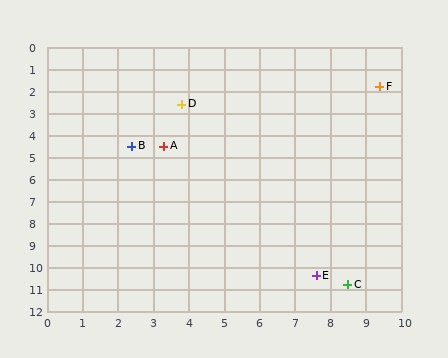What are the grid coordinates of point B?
Point B is at approximately (2.4, 4.5).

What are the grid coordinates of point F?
Point F is at approximately (9.4, 1.8).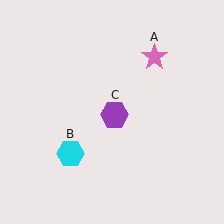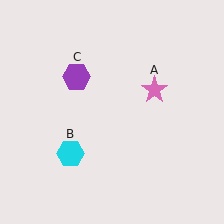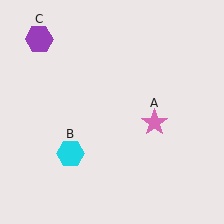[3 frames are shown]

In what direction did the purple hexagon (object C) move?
The purple hexagon (object C) moved up and to the left.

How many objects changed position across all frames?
2 objects changed position: pink star (object A), purple hexagon (object C).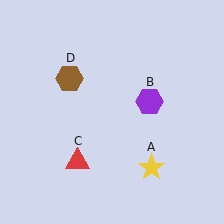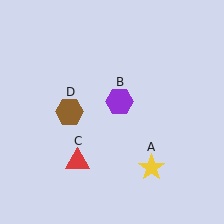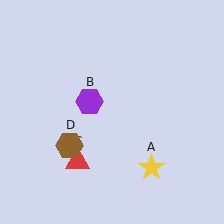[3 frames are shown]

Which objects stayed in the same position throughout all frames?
Yellow star (object A) and red triangle (object C) remained stationary.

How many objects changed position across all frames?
2 objects changed position: purple hexagon (object B), brown hexagon (object D).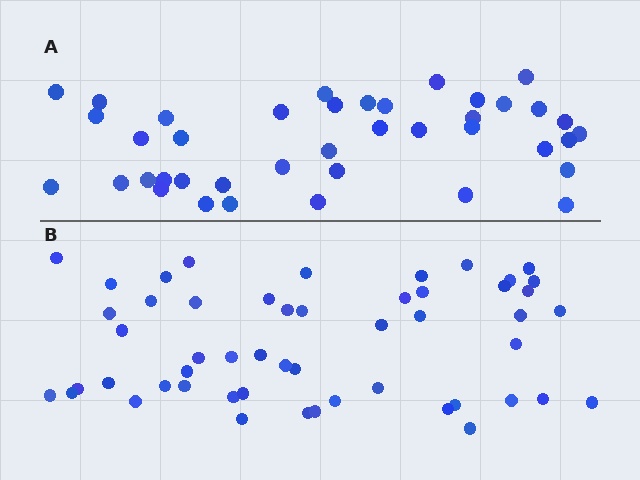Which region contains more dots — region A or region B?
Region B (the bottom region) has more dots.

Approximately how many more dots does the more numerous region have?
Region B has roughly 12 or so more dots than region A.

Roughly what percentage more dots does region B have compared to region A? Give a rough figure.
About 30% more.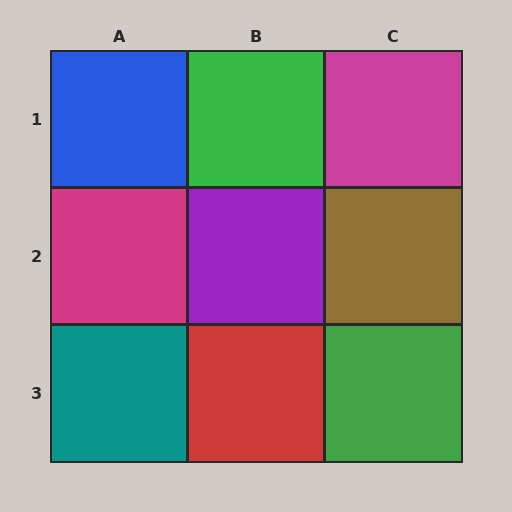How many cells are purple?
1 cell is purple.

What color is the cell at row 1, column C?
Magenta.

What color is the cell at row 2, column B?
Purple.